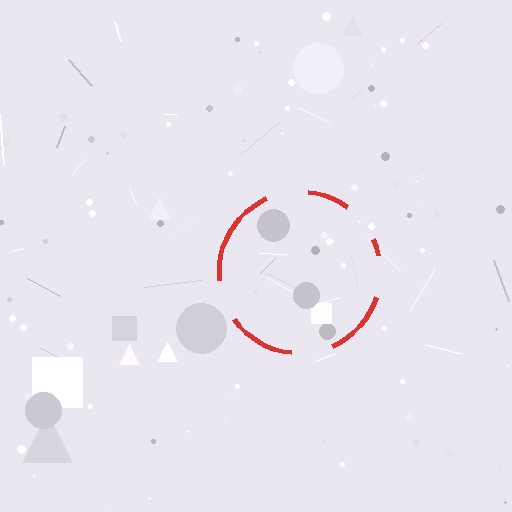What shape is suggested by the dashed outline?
The dashed outline suggests a circle.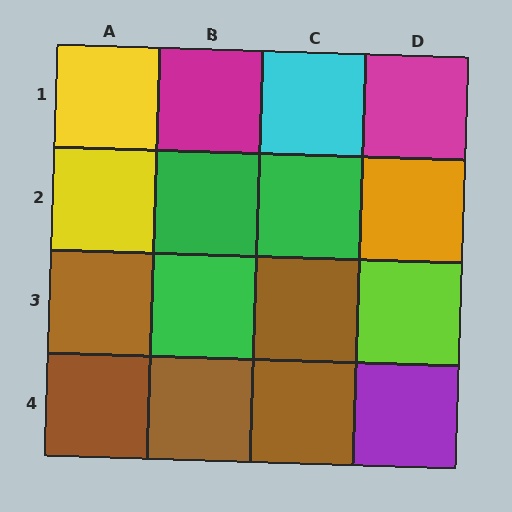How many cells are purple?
1 cell is purple.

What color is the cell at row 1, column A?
Yellow.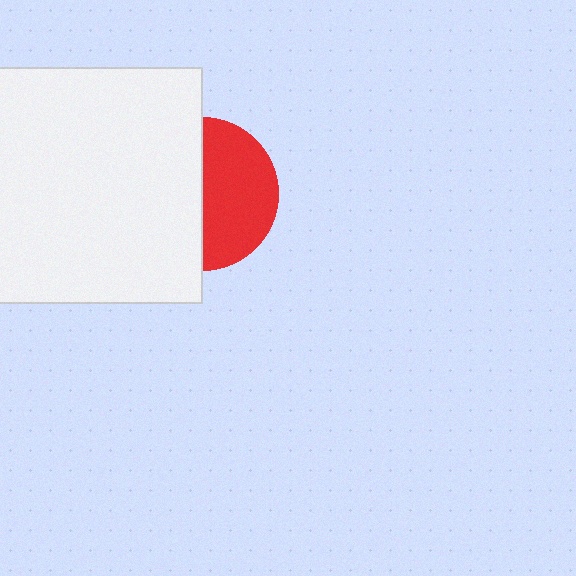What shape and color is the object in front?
The object in front is a white square.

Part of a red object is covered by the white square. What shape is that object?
It is a circle.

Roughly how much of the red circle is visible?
About half of it is visible (roughly 49%).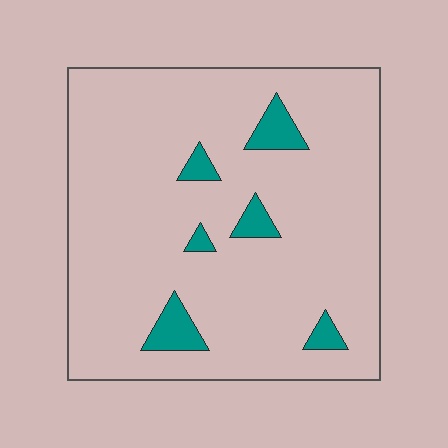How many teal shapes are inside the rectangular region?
6.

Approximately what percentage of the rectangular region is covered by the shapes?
Approximately 10%.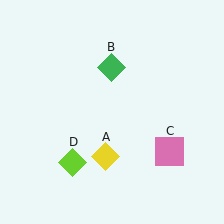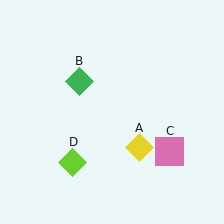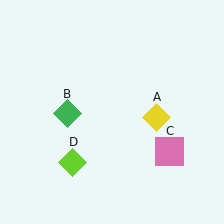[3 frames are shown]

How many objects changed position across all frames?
2 objects changed position: yellow diamond (object A), green diamond (object B).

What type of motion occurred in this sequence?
The yellow diamond (object A), green diamond (object B) rotated counterclockwise around the center of the scene.